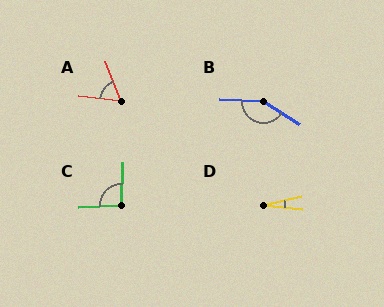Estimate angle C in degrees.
Approximately 96 degrees.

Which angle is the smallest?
D, at approximately 19 degrees.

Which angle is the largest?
B, at approximately 151 degrees.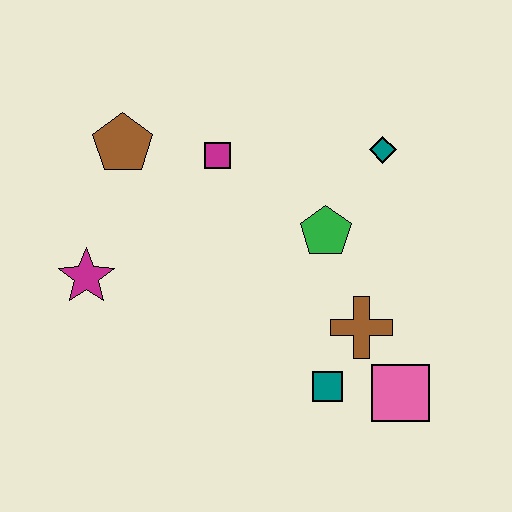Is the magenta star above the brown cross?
Yes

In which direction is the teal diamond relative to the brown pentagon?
The teal diamond is to the right of the brown pentagon.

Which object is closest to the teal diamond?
The green pentagon is closest to the teal diamond.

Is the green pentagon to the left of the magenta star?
No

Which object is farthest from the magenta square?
The pink square is farthest from the magenta square.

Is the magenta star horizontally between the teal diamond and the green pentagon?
No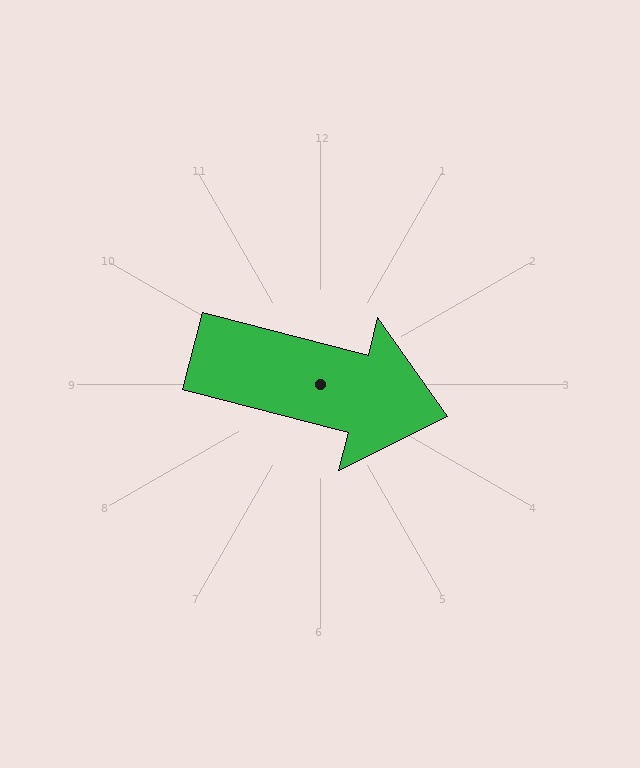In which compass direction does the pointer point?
East.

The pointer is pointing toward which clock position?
Roughly 3 o'clock.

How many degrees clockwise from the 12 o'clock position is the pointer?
Approximately 104 degrees.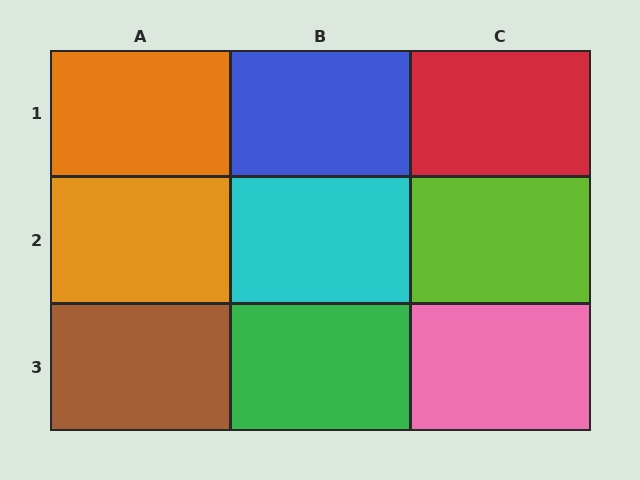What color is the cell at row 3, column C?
Pink.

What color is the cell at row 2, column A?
Orange.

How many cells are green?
1 cell is green.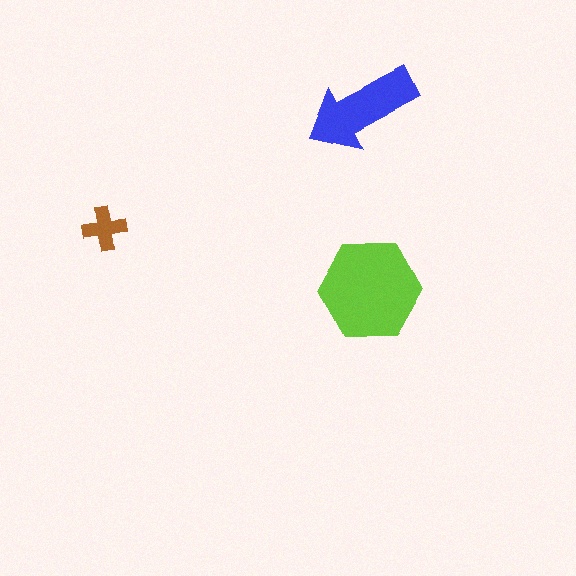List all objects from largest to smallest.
The lime hexagon, the blue arrow, the brown cross.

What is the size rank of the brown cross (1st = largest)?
3rd.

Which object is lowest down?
The lime hexagon is bottommost.